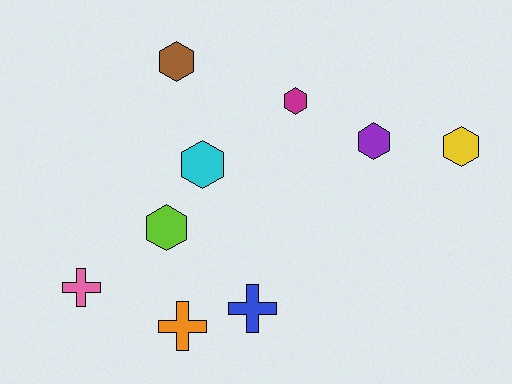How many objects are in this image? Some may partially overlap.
There are 9 objects.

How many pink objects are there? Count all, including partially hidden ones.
There is 1 pink object.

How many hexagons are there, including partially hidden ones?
There are 6 hexagons.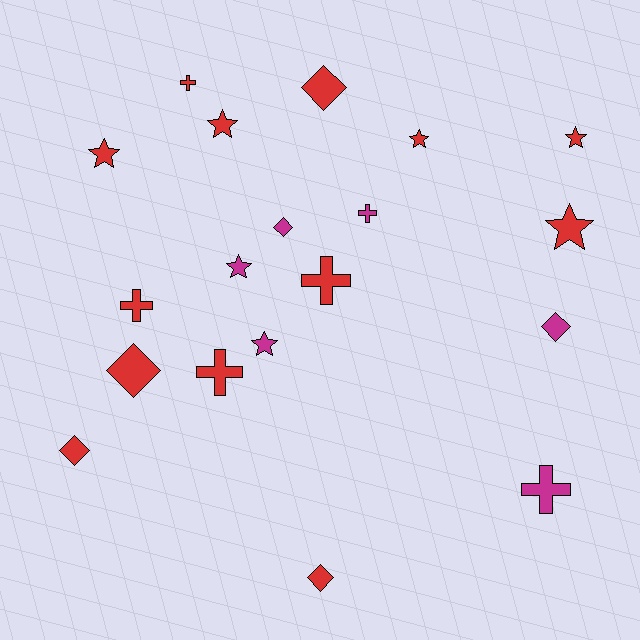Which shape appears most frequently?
Star, with 7 objects.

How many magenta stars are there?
There are 2 magenta stars.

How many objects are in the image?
There are 19 objects.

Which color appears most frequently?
Red, with 13 objects.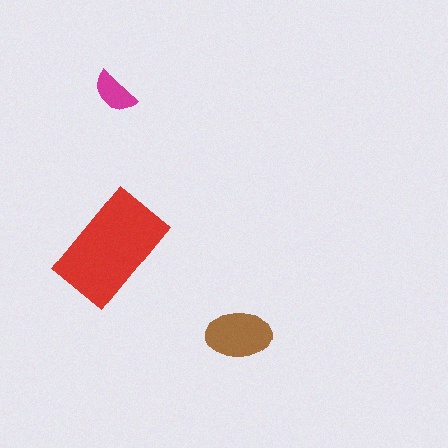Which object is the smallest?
The magenta semicircle.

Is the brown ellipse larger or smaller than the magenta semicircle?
Larger.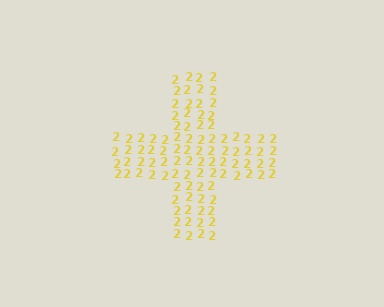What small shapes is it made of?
It is made of small digit 2's.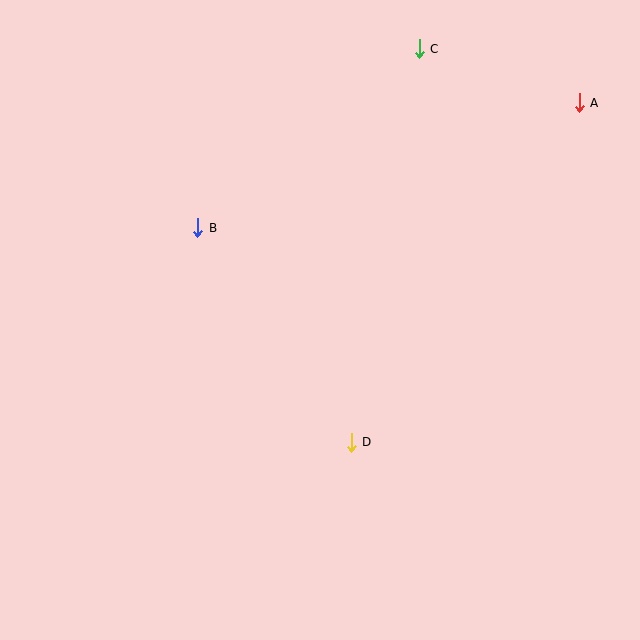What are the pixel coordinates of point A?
Point A is at (579, 103).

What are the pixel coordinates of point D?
Point D is at (351, 442).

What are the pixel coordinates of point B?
Point B is at (198, 228).